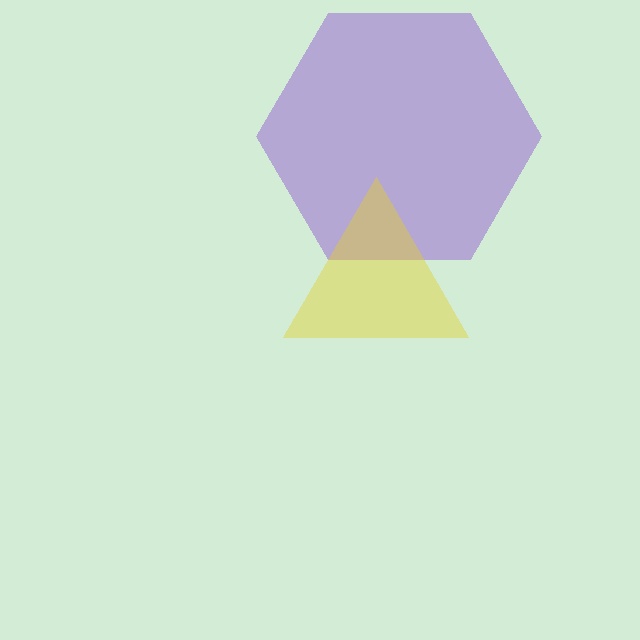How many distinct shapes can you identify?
There are 2 distinct shapes: a purple hexagon, a yellow triangle.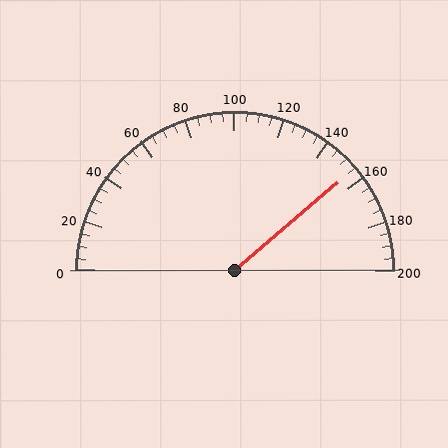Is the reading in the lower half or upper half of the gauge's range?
The reading is in the upper half of the range (0 to 200).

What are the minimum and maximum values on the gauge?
The gauge ranges from 0 to 200.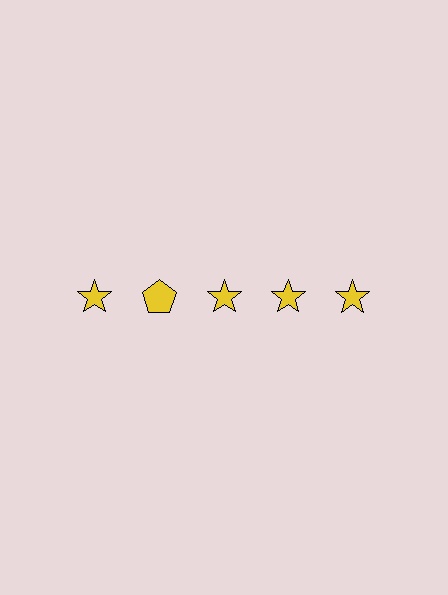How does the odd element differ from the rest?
It has a different shape: pentagon instead of star.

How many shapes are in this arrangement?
There are 5 shapes arranged in a grid pattern.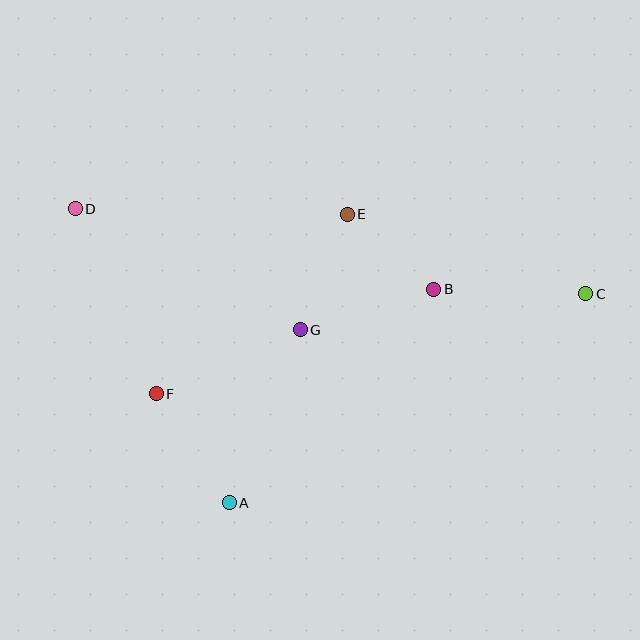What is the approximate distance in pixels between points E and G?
The distance between E and G is approximately 125 pixels.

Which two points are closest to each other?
Points B and E are closest to each other.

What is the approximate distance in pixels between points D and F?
The distance between D and F is approximately 202 pixels.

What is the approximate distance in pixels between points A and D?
The distance between A and D is approximately 332 pixels.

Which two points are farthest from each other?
Points C and D are farthest from each other.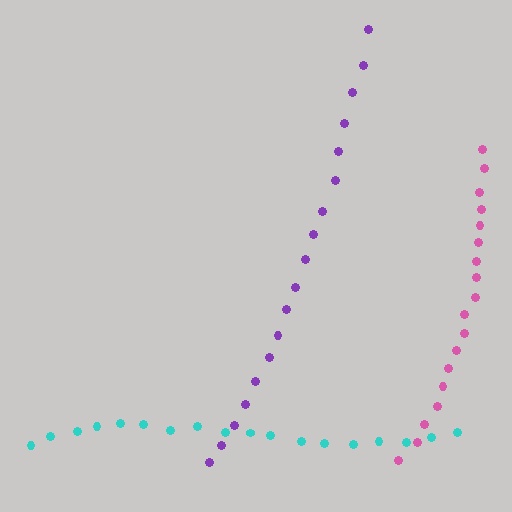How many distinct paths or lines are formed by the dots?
There are 3 distinct paths.